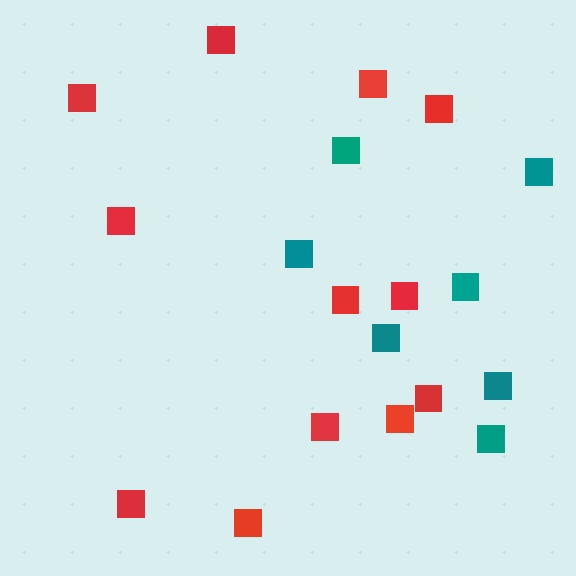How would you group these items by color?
There are 2 groups: one group of red squares (12) and one group of teal squares (7).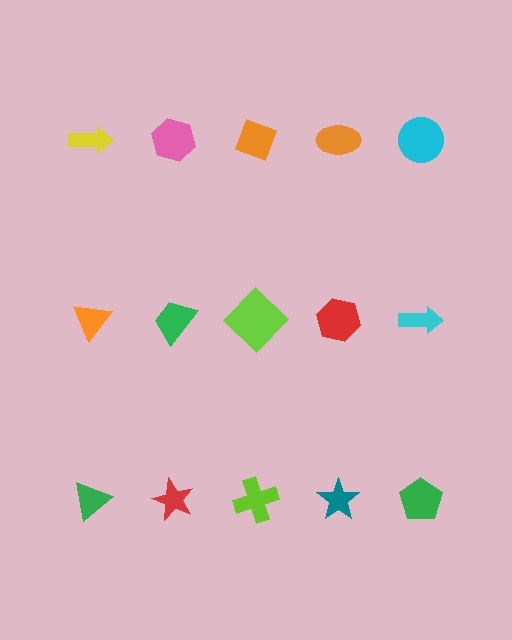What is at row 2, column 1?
An orange triangle.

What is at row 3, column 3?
A lime cross.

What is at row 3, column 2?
A red star.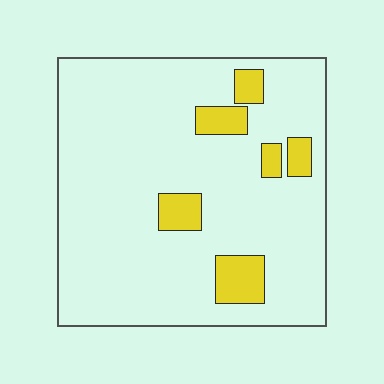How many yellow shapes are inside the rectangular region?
6.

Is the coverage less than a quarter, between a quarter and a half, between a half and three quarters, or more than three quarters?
Less than a quarter.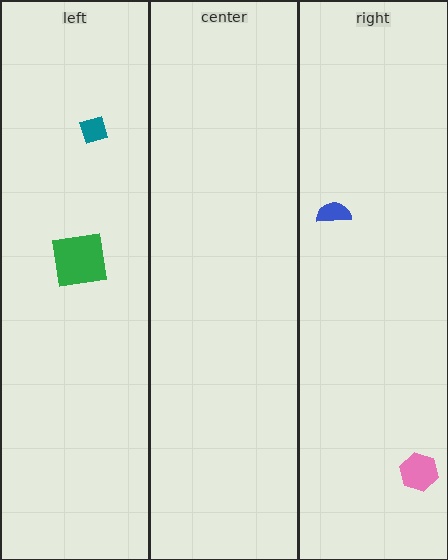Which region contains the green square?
The left region.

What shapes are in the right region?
The blue semicircle, the pink hexagon.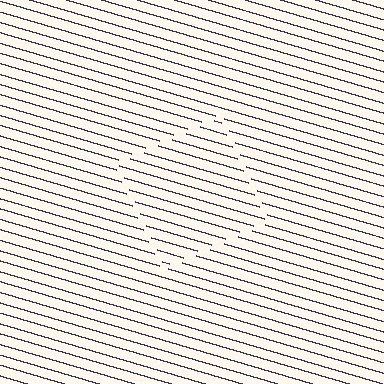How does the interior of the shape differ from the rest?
The interior of the shape contains the same grating, shifted by half a period — the contour is defined by the phase discontinuity where line-ends from the inner and outer gratings abut.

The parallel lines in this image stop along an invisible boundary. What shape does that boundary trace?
An illusory square. The interior of the shape contains the same grating, shifted by half a period — the contour is defined by the phase discontinuity where line-ends from the inner and outer gratings abut.